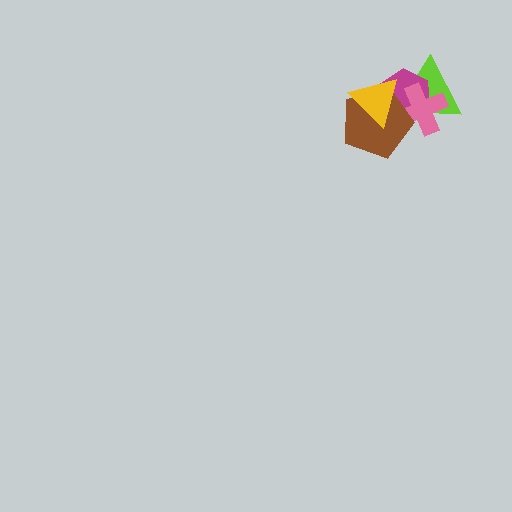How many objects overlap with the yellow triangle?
4 objects overlap with the yellow triangle.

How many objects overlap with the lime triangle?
4 objects overlap with the lime triangle.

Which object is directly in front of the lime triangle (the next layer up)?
The magenta hexagon is directly in front of the lime triangle.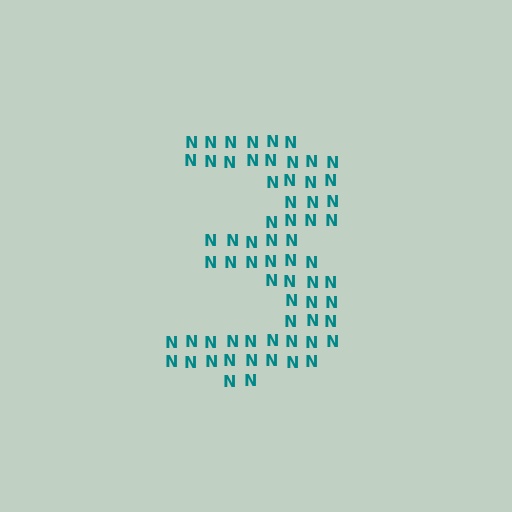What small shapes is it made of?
It is made of small letter N's.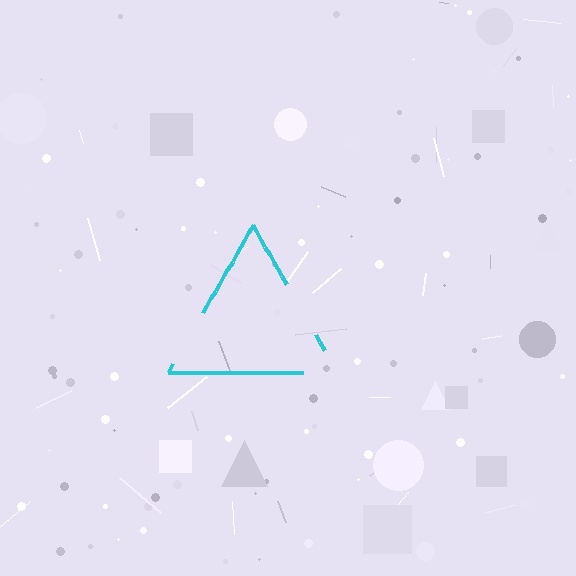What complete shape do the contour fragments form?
The contour fragments form a triangle.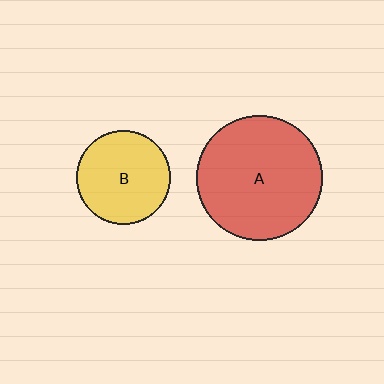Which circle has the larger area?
Circle A (red).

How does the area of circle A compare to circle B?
Approximately 1.8 times.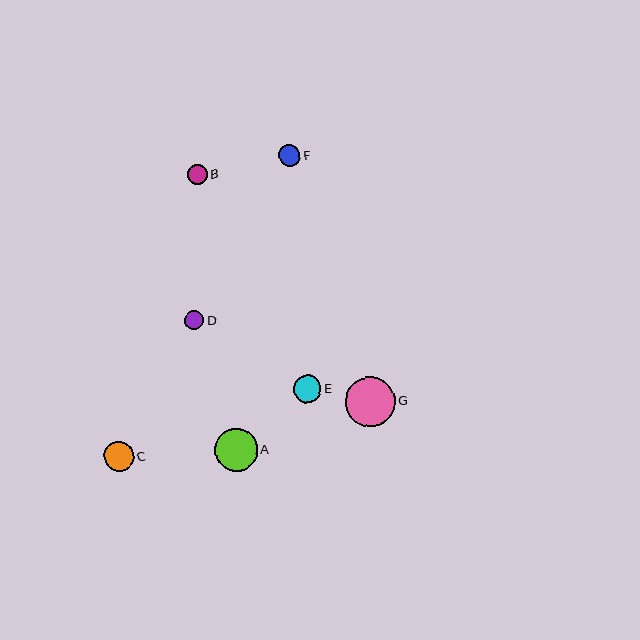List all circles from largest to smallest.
From largest to smallest: G, A, C, E, F, B, D.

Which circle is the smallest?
Circle D is the smallest with a size of approximately 20 pixels.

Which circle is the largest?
Circle G is the largest with a size of approximately 49 pixels.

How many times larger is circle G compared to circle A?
Circle G is approximately 1.2 times the size of circle A.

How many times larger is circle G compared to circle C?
Circle G is approximately 1.6 times the size of circle C.